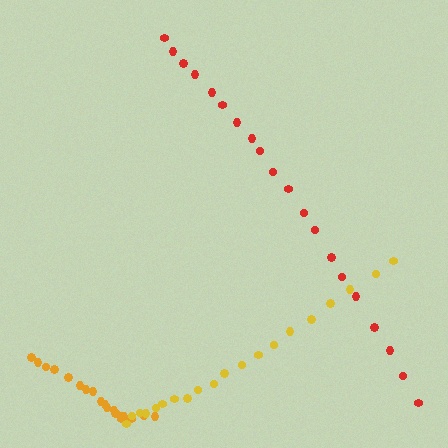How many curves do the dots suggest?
There are 3 distinct paths.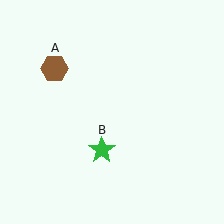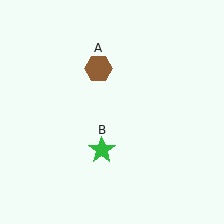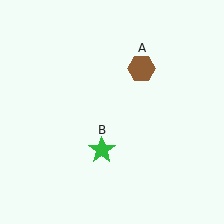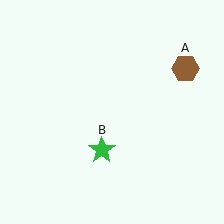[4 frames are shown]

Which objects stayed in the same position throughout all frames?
Green star (object B) remained stationary.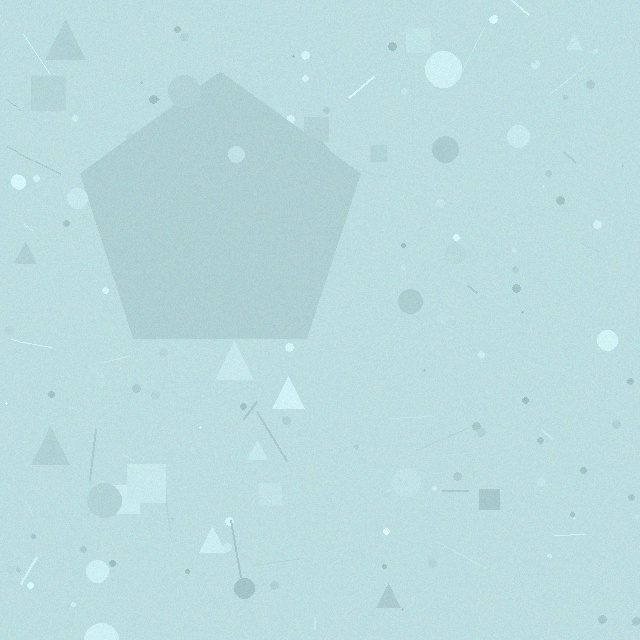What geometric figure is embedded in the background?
A pentagon is embedded in the background.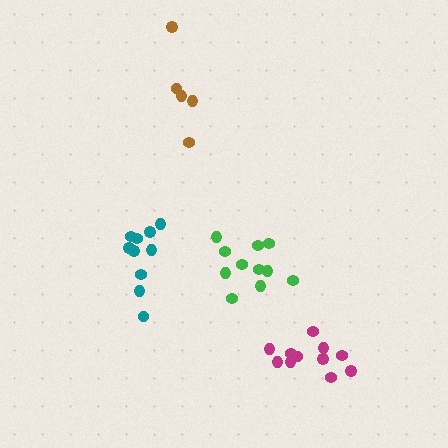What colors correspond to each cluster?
The clusters are colored: brown, green, teal, magenta.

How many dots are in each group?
Group 1: 5 dots, Group 2: 11 dots, Group 3: 10 dots, Group 4: 11 dots (37 total).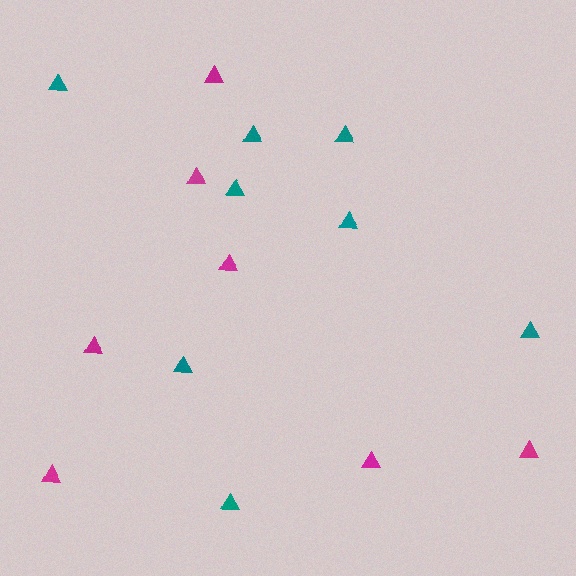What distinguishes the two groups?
There are 2 groups: one group of teal triangles (8) and one group of magenta triangles (7).